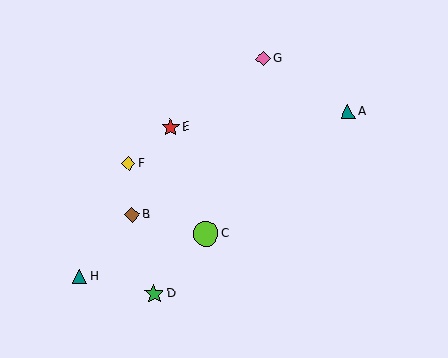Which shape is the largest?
The lime circle (labeled C) is the largest.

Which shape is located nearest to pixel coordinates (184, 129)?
The red star (labeled E) at (170, 128) is nearest to that location.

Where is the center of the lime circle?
The center of the lime circle is at (206, 234).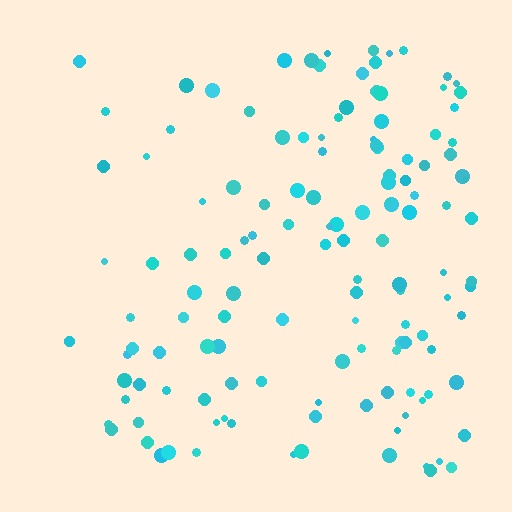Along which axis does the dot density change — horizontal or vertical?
Horizontal.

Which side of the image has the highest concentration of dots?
The right.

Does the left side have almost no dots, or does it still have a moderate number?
Still a moderate number, just noticeably fewer than the right.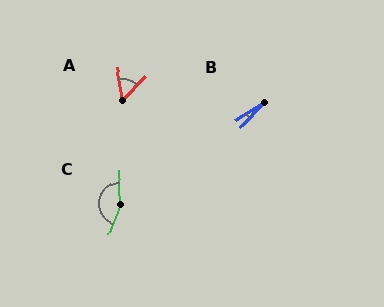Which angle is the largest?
C, at approximately 157 degrees.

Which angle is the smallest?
B, at approximately 16 degrees.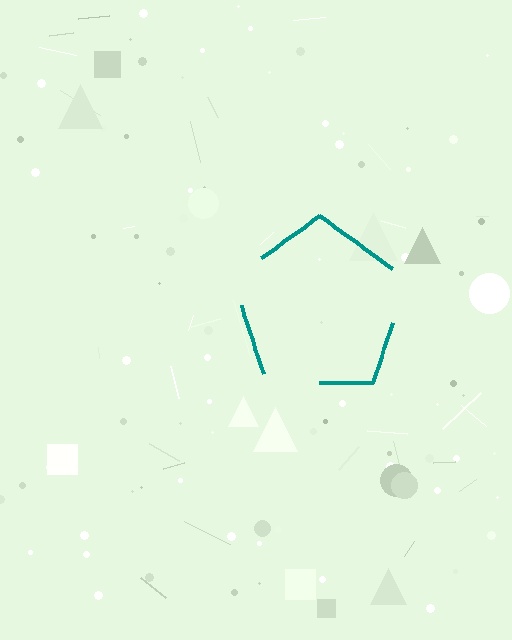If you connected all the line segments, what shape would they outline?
They would outline a pentagon.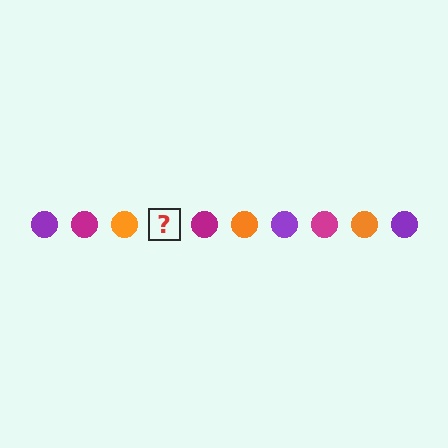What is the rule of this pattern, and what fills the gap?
The rule is that the pattern cycles through purple, magenta, orange circles. The gap should be filled with a purple circle.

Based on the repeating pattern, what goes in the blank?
The blank should be a purple circle.